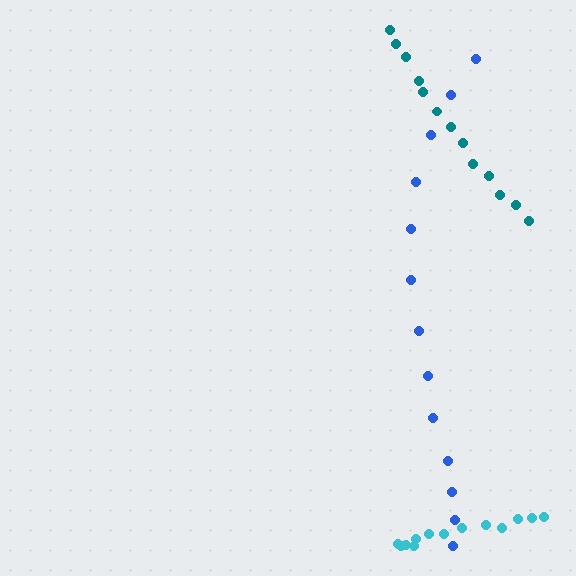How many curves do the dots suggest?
There are 3 distinct paths.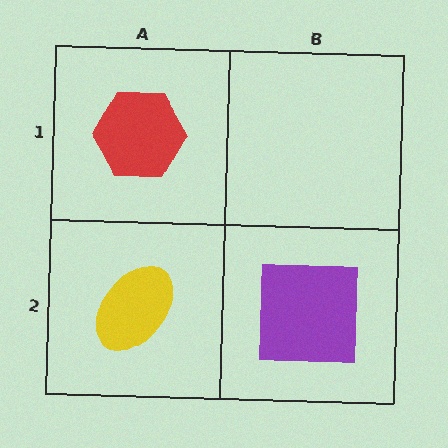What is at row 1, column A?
A red hexagon.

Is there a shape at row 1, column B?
No, that cell is empty.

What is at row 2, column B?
A purple square.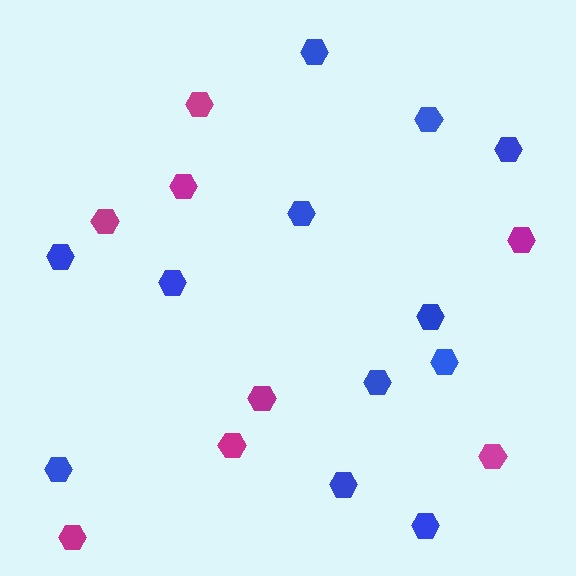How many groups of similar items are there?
There are 2 groups: one group of blue hexagons (12) and one group of magenta hexagons (8).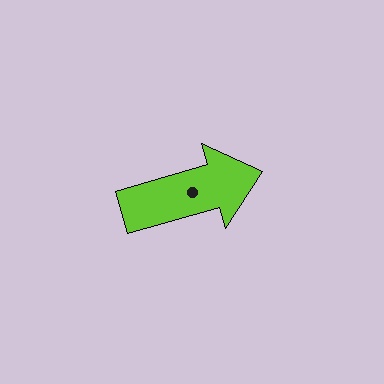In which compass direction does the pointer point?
East.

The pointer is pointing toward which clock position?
Roughly 2 o'clock.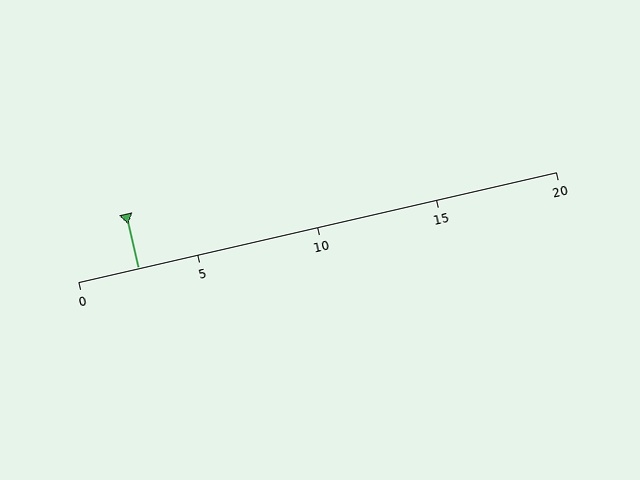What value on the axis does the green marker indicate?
The marker indicates approximately 2.5.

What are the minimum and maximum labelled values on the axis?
The axis runs from 0 to 20.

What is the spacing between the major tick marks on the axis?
The major ticks are spaced 5 apart.